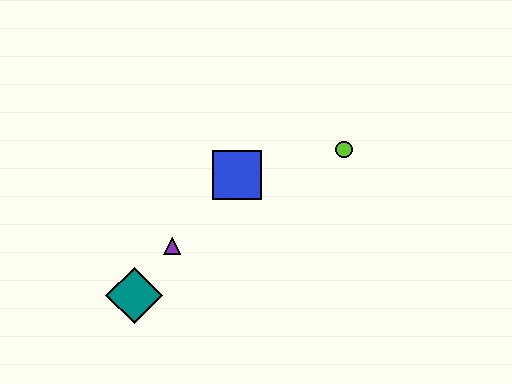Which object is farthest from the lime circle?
The teal diamond is farthest from the lime circle.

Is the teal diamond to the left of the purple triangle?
Yes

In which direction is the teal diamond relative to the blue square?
The teal diamond is below the blue square.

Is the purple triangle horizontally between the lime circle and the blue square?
No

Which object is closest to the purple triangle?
The teal diamond is closest to the purple triangle.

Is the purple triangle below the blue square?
Yes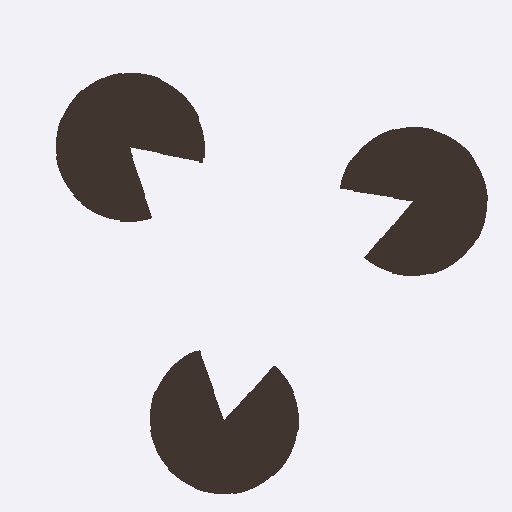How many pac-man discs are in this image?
There are 3 — one at each vertex of the illusory triangle.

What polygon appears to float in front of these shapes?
An illusory triangle — its edges are inferred from the aligned wedge cuts in the pac-man discs, not physically drawn.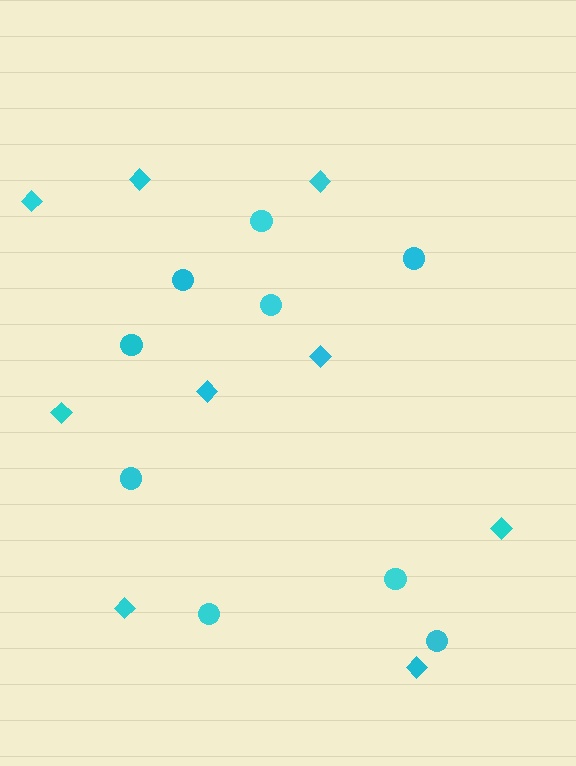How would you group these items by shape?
There are 2 groups: one group of circles (9) and one group of diamonds (9).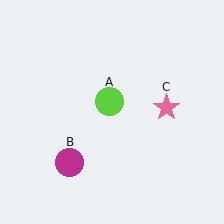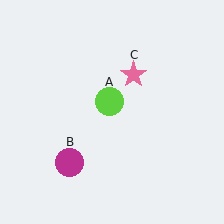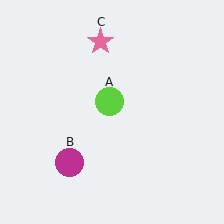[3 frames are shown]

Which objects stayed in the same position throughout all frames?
Lime circle (object A) and magenta circle (object B) remained stationary.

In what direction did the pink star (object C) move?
The pink star (object C) moved up and to the left.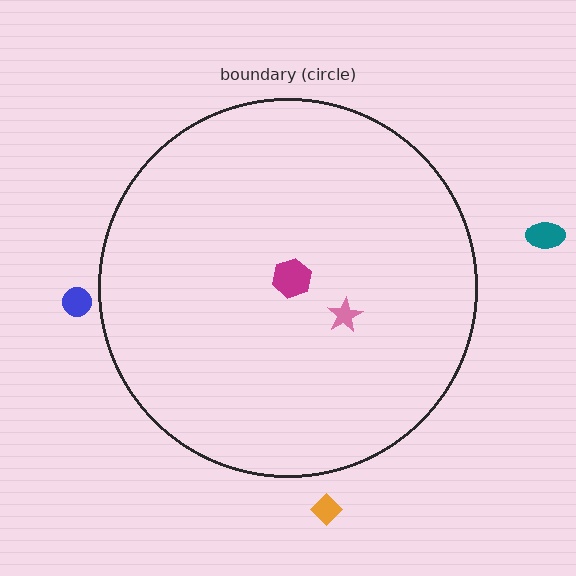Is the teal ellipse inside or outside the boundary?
Outside.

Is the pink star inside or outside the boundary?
Inside.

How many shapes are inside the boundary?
2 inside, 3 outside.